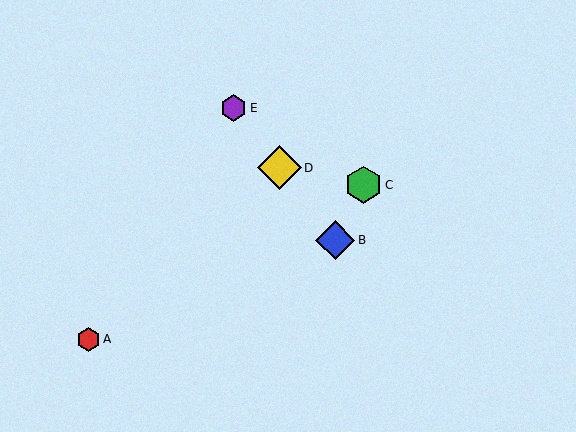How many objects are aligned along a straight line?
3 objects (B, D, E) are aligned along a straight line.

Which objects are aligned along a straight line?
Objects B, D, E are aligned along a straight line.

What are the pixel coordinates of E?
Object E is at (233, 108).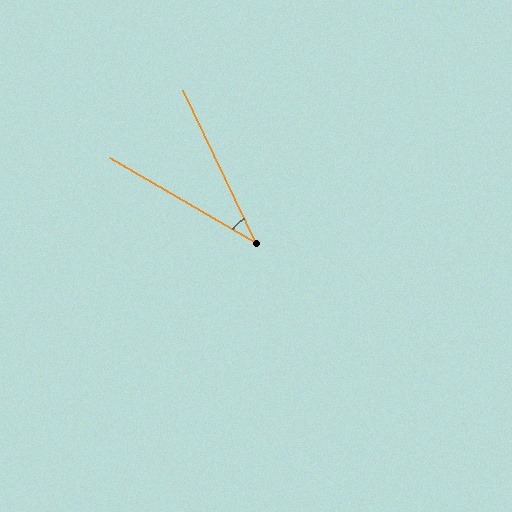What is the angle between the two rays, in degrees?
Approximately 34 degrees.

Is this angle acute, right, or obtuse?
It is acute.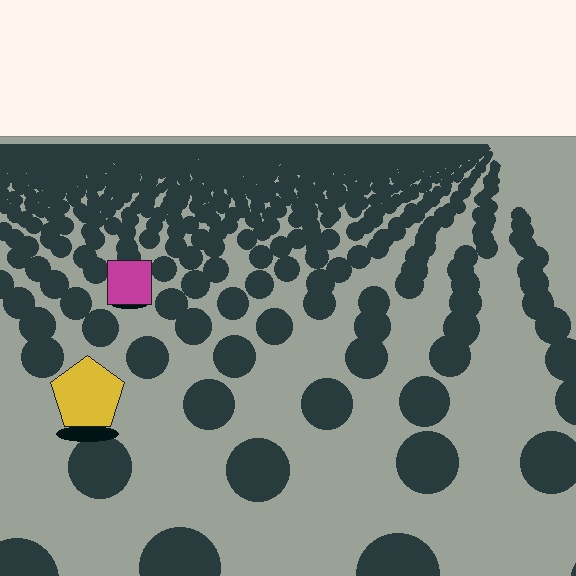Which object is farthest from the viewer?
The magenta square is farthest from the viewer. It appears smaller and the ground texture around it is denser.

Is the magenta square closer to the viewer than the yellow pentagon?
No. The yellow pentagon is closer — you can tell from the texture gradient: the ground texture is coarser near it.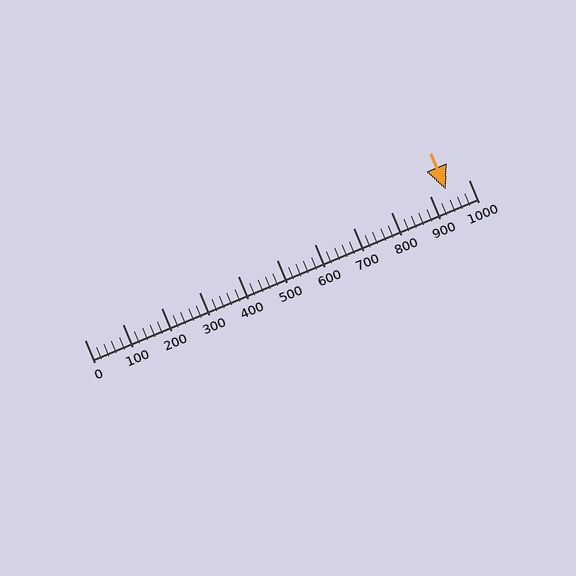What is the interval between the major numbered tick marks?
The major tick marks are spaced 100 units apart.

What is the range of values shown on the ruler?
The ruler shows values from 0 to 1000.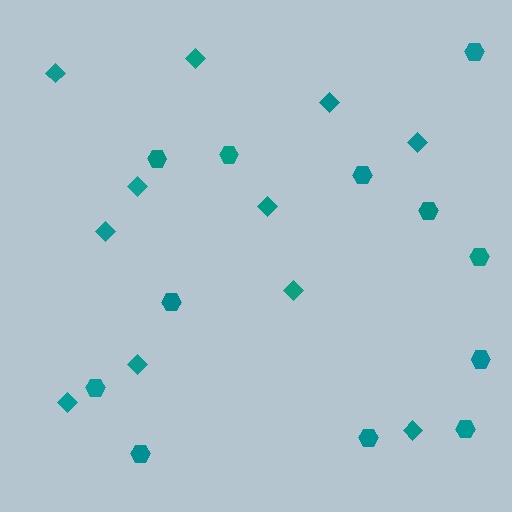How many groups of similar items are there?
There are 2 groups: one group of diamonds (11) and one group of hexagons (12).